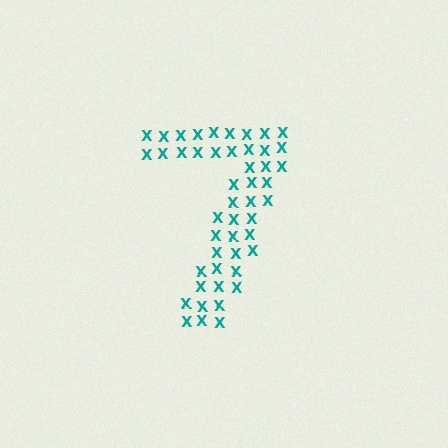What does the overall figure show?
The overall figure shows the digit 7.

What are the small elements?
The small elements are letter X's.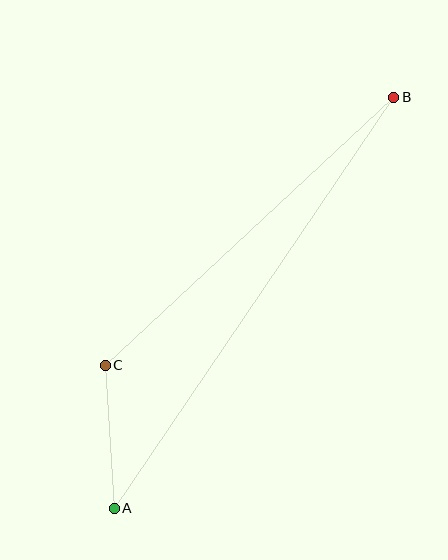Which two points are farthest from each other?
Points A and B are farthest from each other.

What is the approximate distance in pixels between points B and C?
The distance between B and C is approximately 393 pixels.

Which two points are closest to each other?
Points A and C are closest to each other.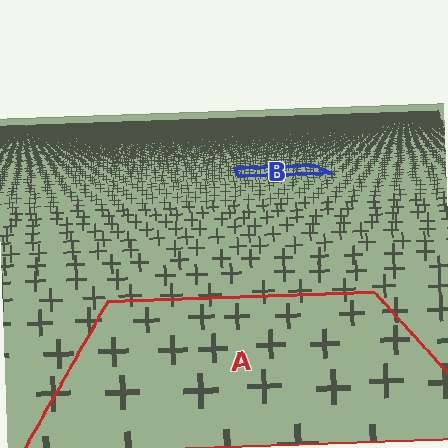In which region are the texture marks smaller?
The texture marks are smaller in region B, because it is farther away.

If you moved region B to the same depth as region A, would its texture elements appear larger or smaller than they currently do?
They would appear larger. At a closer depth, the same texture elements are projected at a bigger on-screen size.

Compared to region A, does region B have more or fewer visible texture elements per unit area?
Region B has more texture elements per unit area — they are packed more densely because it is farther away.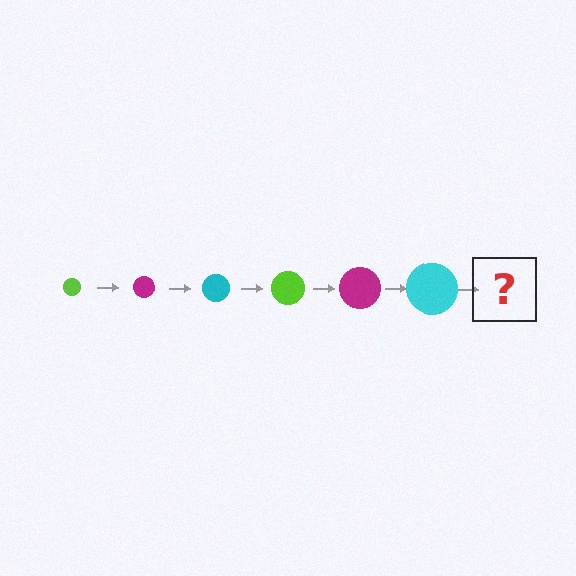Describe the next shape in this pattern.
It should be a lime circle, larger than the previous one.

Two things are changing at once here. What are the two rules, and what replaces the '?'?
The two rules are that the circle grows larger each step and the color cycles through lime, magenta, and cyan. The '?' should be a lime circle, larger than the previous one.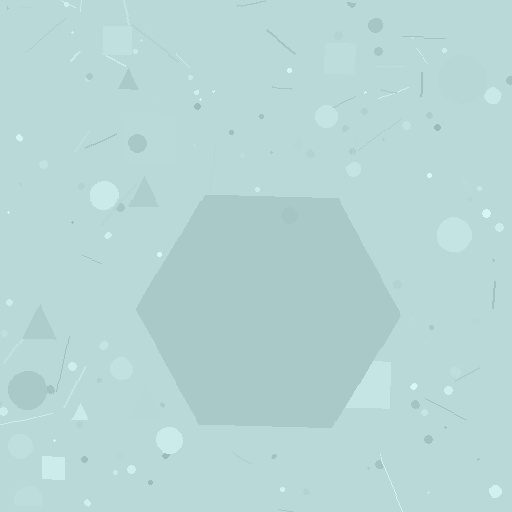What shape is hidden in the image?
A hexagon is hidden in the image.